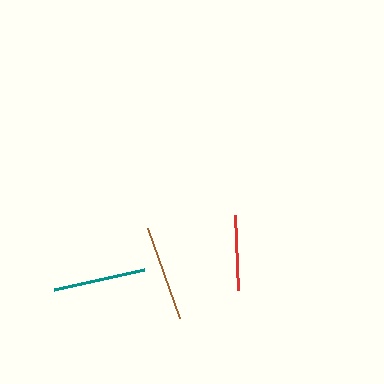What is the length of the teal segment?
The teal segment is approximately 93 pixels long.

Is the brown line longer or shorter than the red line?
The brown line is longer than the red line.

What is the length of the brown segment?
The brown segment is approximately 96 pixels long.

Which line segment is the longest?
The brown line is the longest at approximately 96 pixels.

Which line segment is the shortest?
The red line is the shortest at approximately 74 pixels.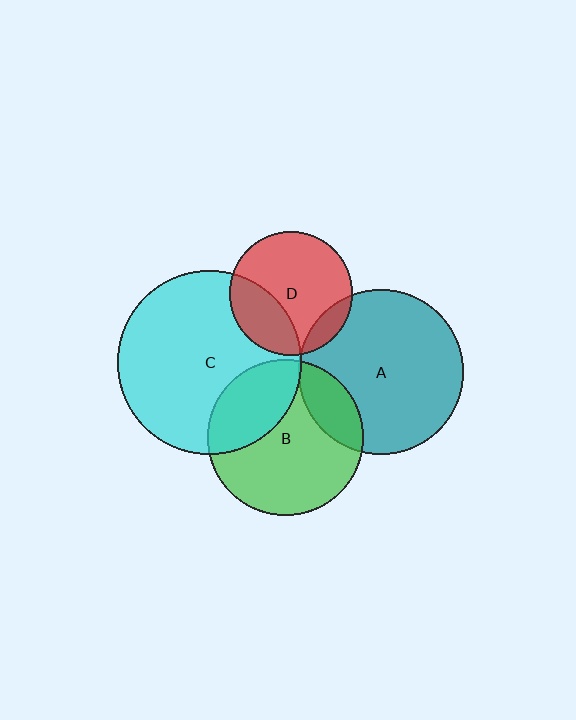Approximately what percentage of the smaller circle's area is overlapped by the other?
Approximately 30%.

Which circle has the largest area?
Circle C (cyan).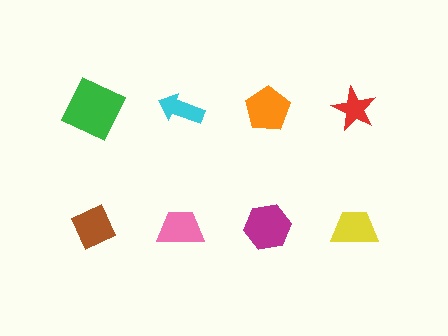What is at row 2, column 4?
A yellow trapezoid.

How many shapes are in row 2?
4 shapes.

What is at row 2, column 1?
A brown diamond.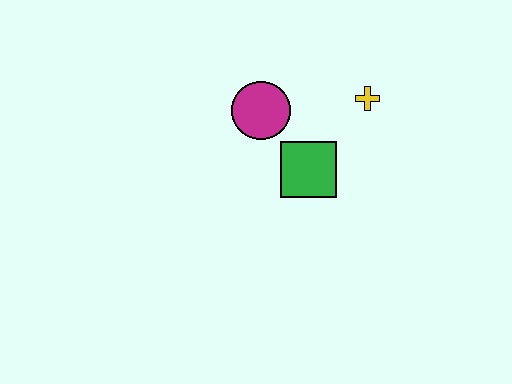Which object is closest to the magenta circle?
The green square is closest to the magenta circle.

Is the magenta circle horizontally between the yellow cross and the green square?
No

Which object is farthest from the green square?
The yellow cross is farthest from the green square.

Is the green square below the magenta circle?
Yes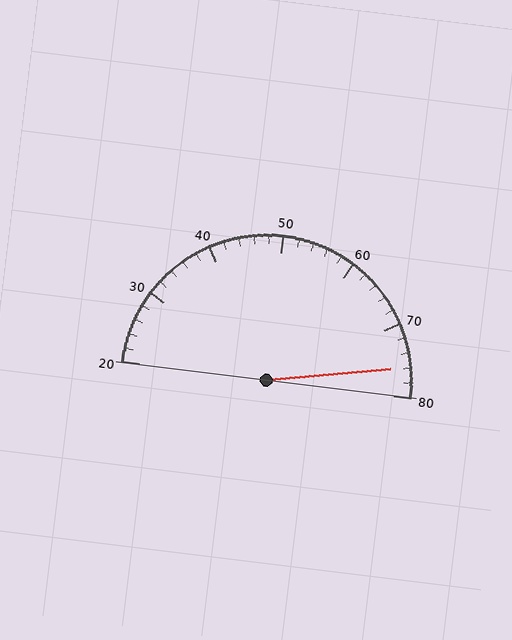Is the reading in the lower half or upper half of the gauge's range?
The reading is in the upper half of the range (20 to 80).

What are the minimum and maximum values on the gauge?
The gauge ranges from 20 to 80.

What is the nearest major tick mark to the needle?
The nearest major tick mark is 80.